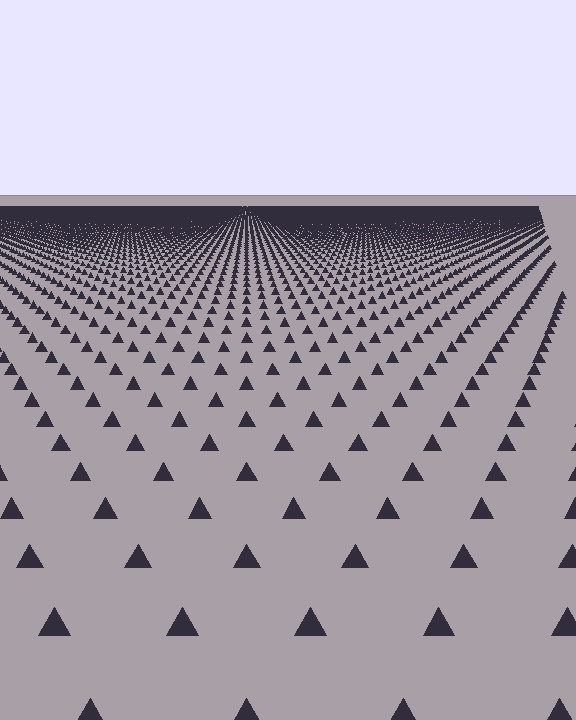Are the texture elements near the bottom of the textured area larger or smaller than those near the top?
Larger. Near the bottom, elements are closer to the viewer and appear at a bigger on-screen size.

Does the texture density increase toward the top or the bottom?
Density increases toward the top.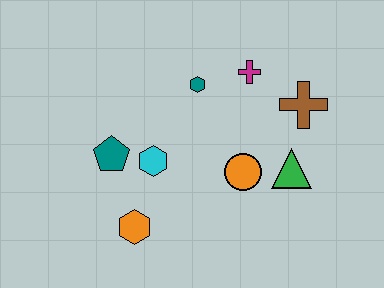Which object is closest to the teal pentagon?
The cyan hexagon is closest to the teal pentagon.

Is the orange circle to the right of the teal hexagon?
Yes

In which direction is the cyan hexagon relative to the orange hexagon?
The cyan hexagon is above the orange hexagon.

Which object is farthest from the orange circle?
The teal pentagon is farthest from the orange circle.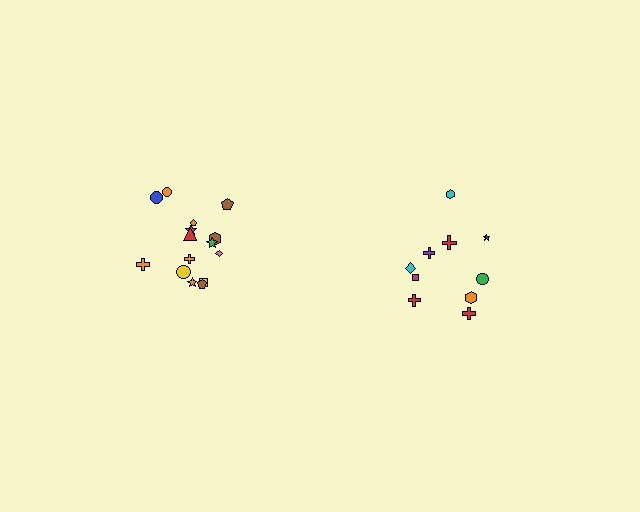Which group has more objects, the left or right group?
The left group.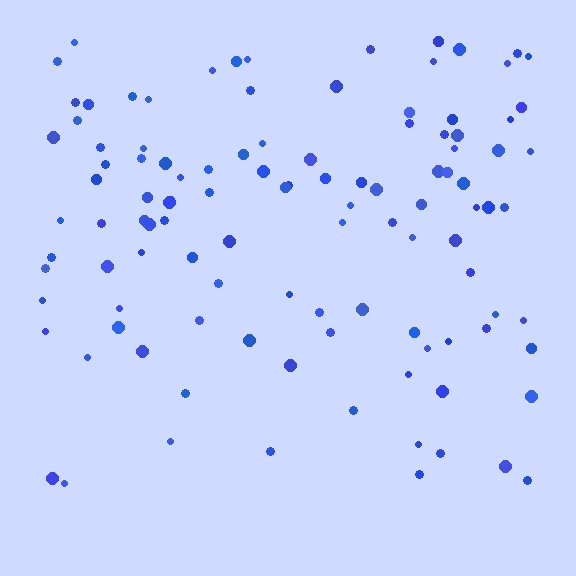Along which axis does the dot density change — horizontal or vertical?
Vertical.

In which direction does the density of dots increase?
From bottom to top, with the top side densest.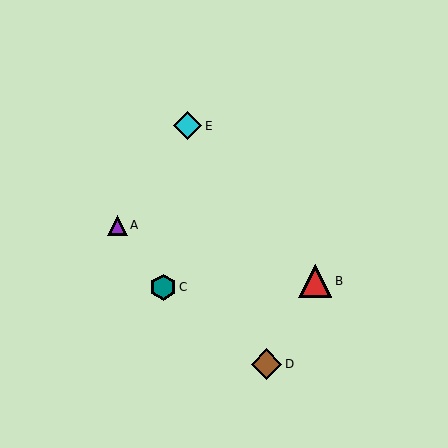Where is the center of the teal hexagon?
The center of the teal hexagon is at (163, 287).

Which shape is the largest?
The red triangle (labeled B) is the largest.